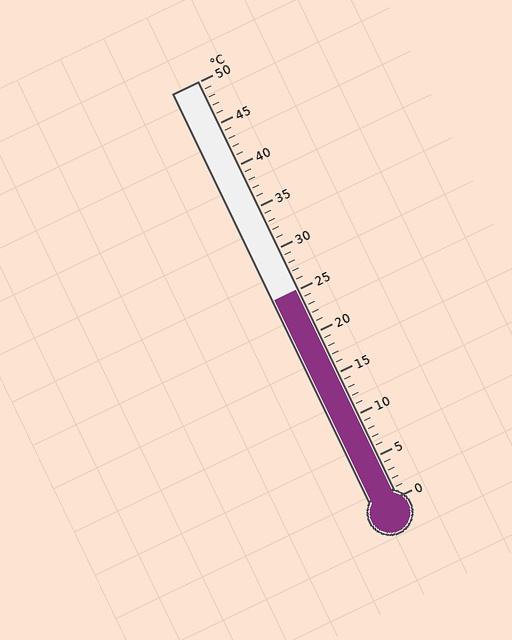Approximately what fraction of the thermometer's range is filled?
The thermometer is filled to approximately 50% of its range.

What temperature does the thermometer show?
The thermometer shows approximately 25°C.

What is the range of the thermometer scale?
The thermometer scale ranges from 0°C to 50°C.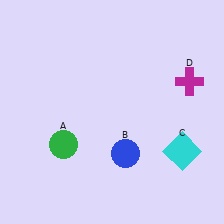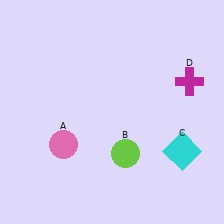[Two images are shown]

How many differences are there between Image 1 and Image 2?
There are 2 differences between the two images.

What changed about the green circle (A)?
In Image 1, A is green. In Image 2, it changed to pink.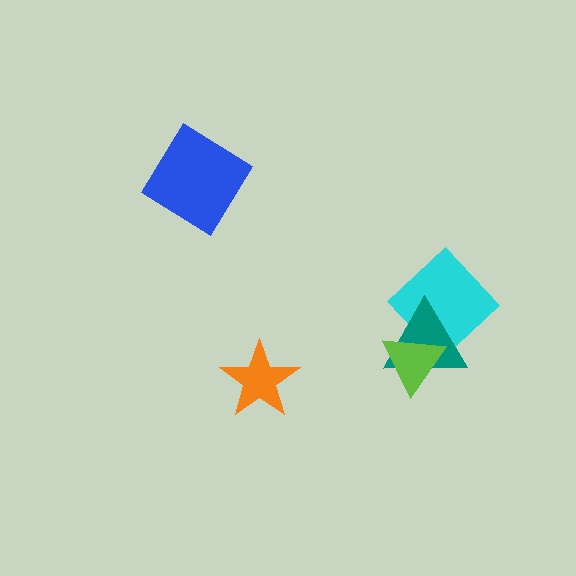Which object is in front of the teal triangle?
The lime triangle is in front of the teal triangle.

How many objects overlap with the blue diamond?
0 objects overlap with the blue diamond.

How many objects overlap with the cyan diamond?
2 objects overlap with the cyan diamond.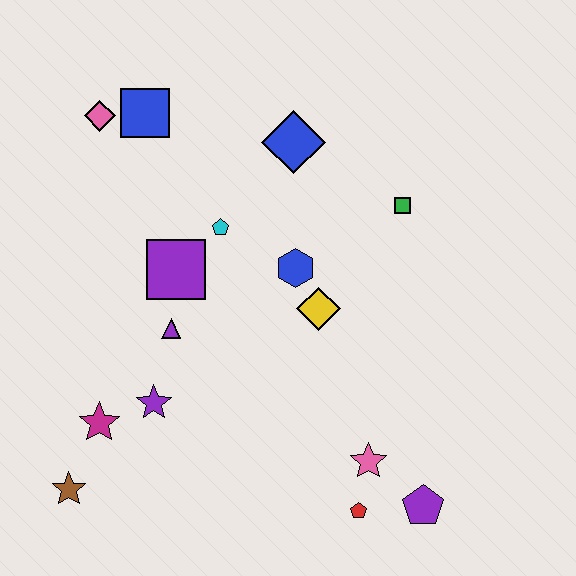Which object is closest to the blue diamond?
The cyan pentagon is closest to the blue diamond.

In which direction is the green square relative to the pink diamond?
The green square is to the right of the pink diamond.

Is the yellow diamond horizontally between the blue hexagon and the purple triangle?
No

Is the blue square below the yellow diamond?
No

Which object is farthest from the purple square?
The purple pentagon is farthest from the purple square.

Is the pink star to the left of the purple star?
No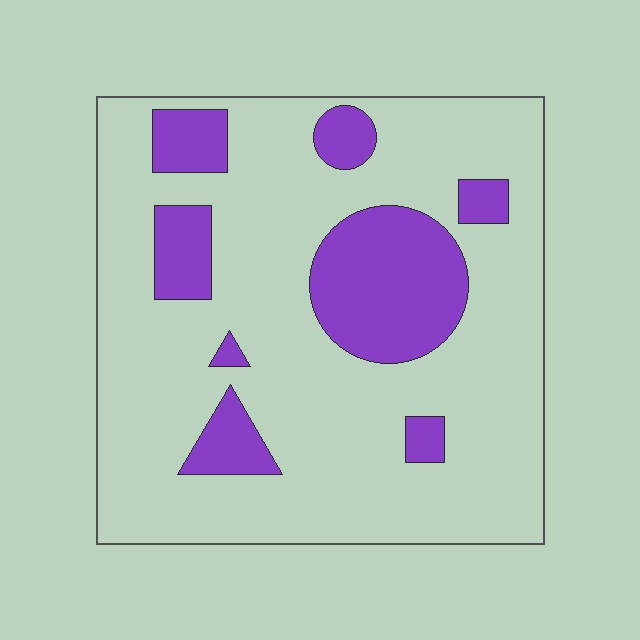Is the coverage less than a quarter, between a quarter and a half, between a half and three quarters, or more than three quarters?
Less than a quarter.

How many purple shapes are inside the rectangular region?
8.